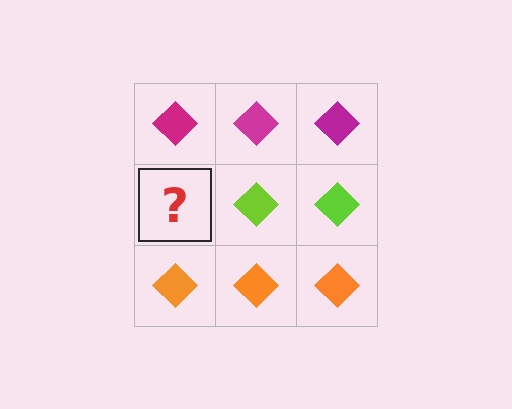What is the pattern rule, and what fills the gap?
The rule is that each row has a consistent color. The gap should be filled with a lime diamond.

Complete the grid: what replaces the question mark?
The question mark should be replaced with a lime diamond.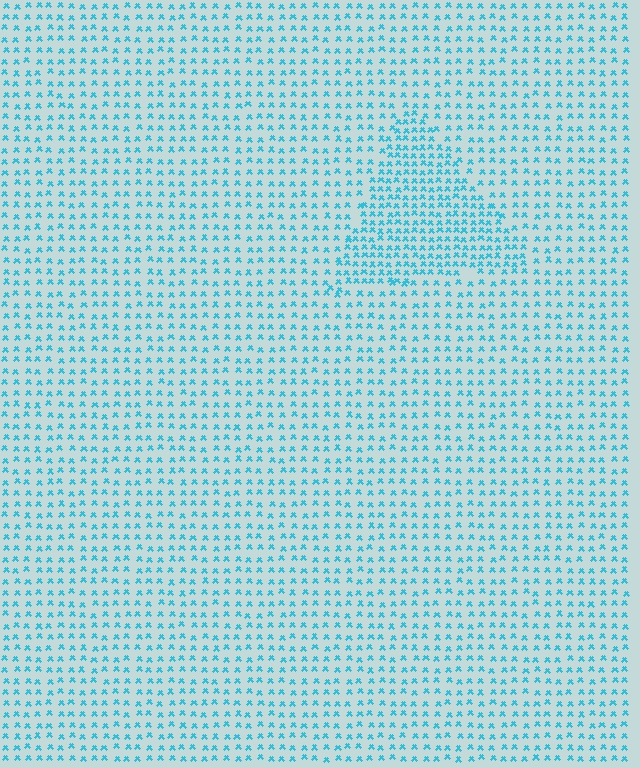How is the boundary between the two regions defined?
The boundary is defined by a change in element density (approximately 1.7x ratio). All elements are the same color, size, and shape.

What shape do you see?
I see a triangle.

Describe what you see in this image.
The image contains small cyan elements arranged at two different densities. A triangle-shaped region is visible where the elements are more densely packed than the surrounding area.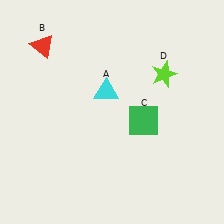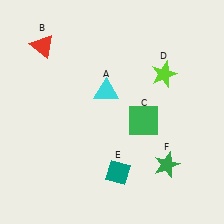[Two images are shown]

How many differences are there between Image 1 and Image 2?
There are 2 differences between the two images.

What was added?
A teal diamond (E), a green star (F) were added in Image 2.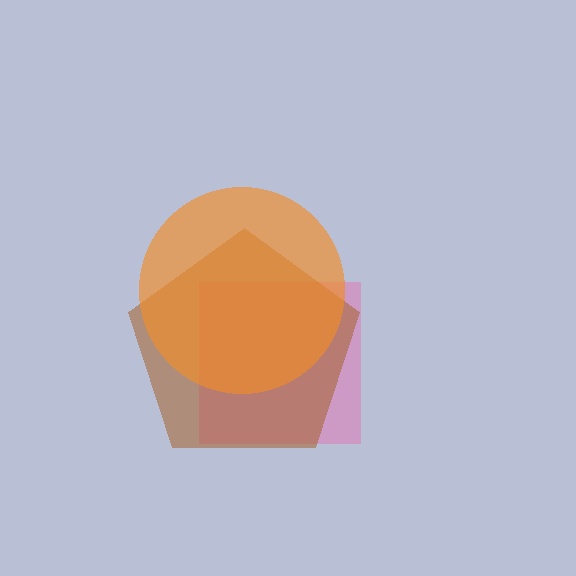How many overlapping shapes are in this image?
There are 3 overlapping shapes in the image.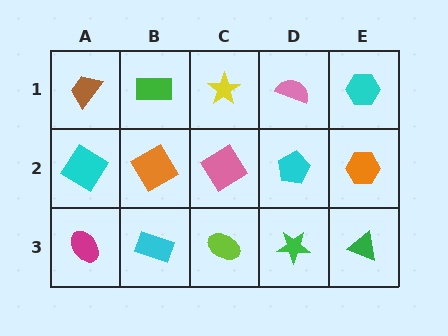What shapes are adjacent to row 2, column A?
A brown trapezoid (row 1, column A), a magenta ellipse (row 3, column A), an orange diamond (row 2, column B).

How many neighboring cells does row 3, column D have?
3.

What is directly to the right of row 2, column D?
An orange hexagon.